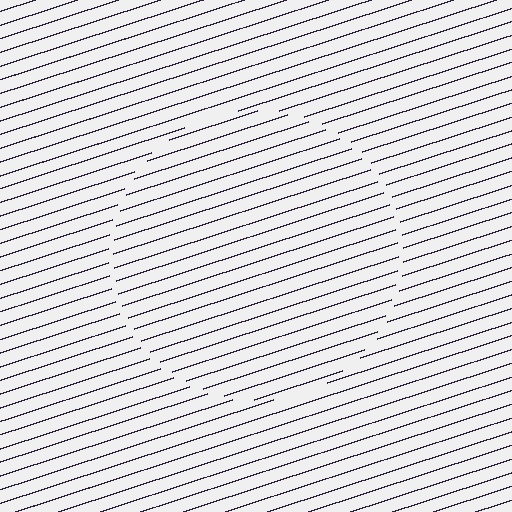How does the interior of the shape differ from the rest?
The interior of the shape contains the same grating, shifted by half a period — the contour is defined by the phase discontinuity where line-ends from the inner and outer gratings abut.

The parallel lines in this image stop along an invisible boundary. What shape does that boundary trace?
An illusory circle. The interior of the shape contains the same grating, shifted by half a period — the contour is defined by the phase discontinuity where line-ends from the inner and outer gratings abut.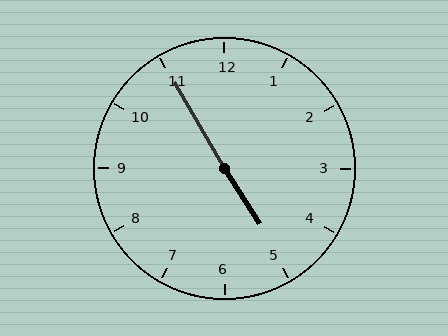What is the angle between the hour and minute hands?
Approximately 178 degrees.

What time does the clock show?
4:55.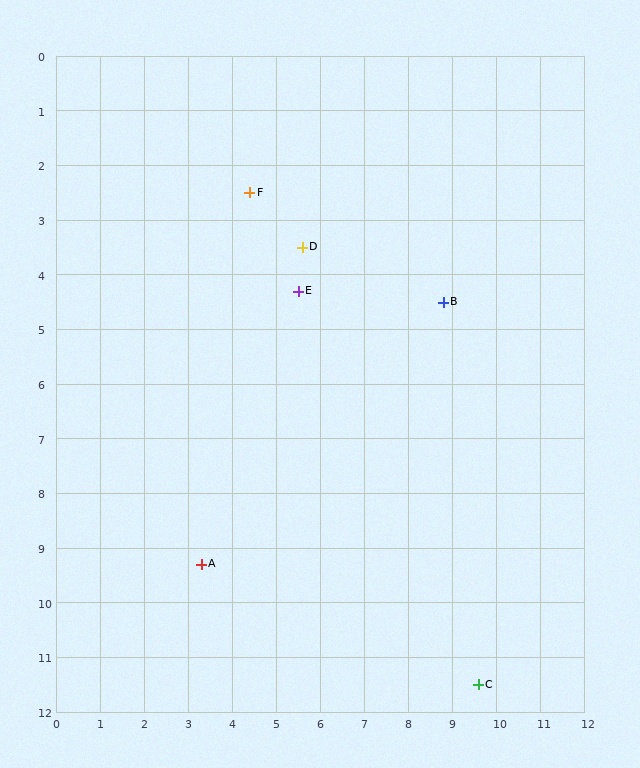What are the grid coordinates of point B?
Point B is at approximately (8.8, 4.5).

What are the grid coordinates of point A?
Point A is at approximately (3.3, 9.3).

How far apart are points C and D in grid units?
Points C and D are about 8.9 grid units apart.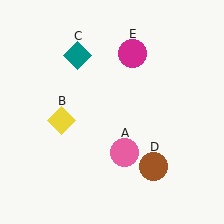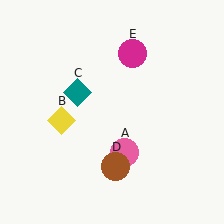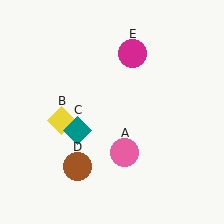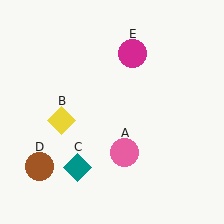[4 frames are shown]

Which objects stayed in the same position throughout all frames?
Pink circle (object A) and yellow diamond (object B) and magenta circle (object E) remained stationary.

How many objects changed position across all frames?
2 objects changed position: teal diamond (object C), brown circle (object D).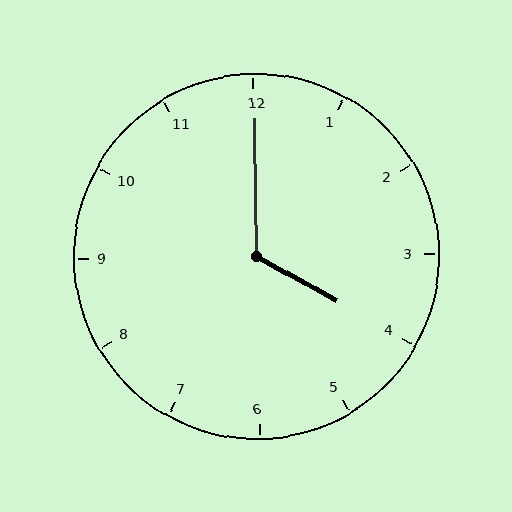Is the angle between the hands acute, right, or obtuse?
It is obtuse.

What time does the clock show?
4:00.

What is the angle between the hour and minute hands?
Approximately 120 degrees.